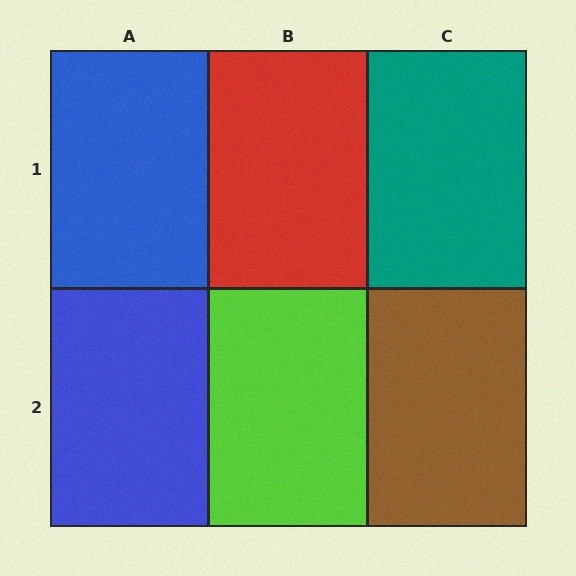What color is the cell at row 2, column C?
Brown.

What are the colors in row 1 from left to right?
Blue, red, teal.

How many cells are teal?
1 cell is teal.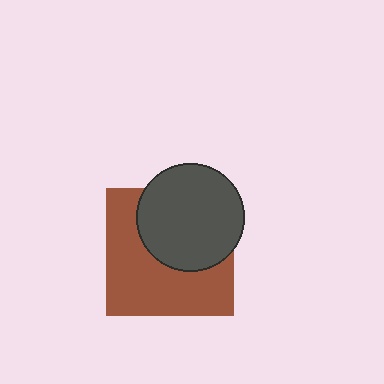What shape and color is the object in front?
The object in front is a dark gray circle.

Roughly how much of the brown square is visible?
About half of it is visible (roughly 56%).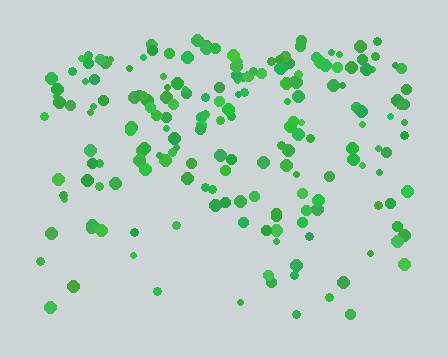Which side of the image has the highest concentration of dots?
The top.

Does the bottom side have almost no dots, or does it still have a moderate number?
Still a moderate number, just noticeably fewer than the top.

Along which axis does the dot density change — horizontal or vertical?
Vertical.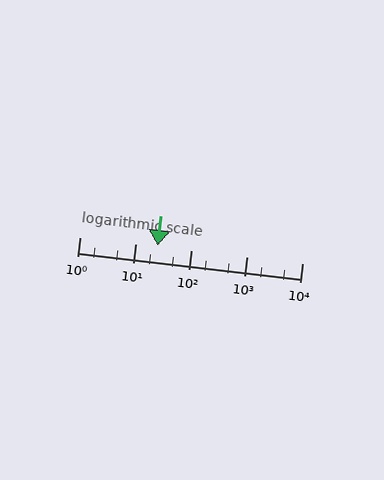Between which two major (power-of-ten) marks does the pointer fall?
The pointer is between 10 and 100.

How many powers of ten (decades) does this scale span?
The scale spans 4 decades, from 1 to 10000.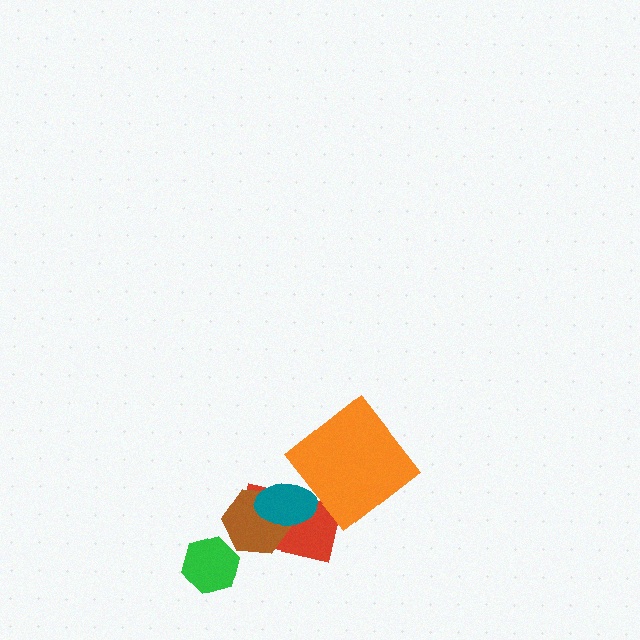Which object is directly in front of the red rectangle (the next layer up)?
The brown hexagon is directly in front of the red rectangle.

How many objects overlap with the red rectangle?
2 objects overlap with the red rectangle.